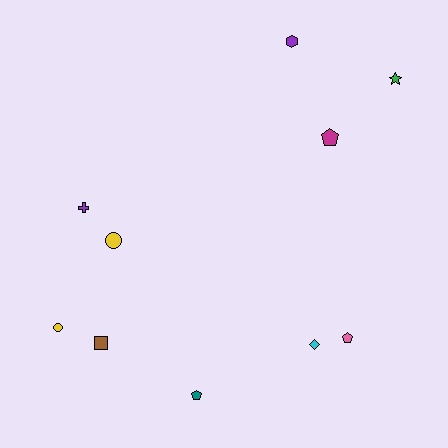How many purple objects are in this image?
There are 2 purple objects.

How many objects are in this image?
There are 10 objects.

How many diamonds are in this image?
There is 1 diamond.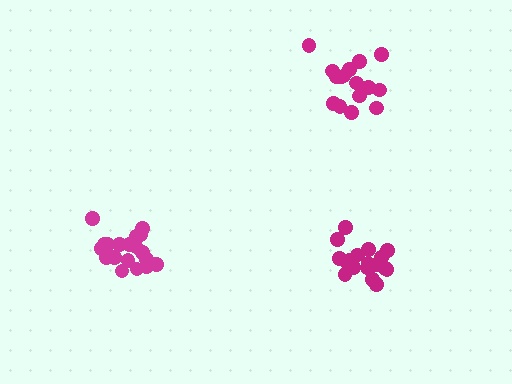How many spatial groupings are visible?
There are 3 spatial groupings.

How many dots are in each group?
Group 1: 16 dots, Group 2: 20 dots, Group 3: 18 dots (54 total).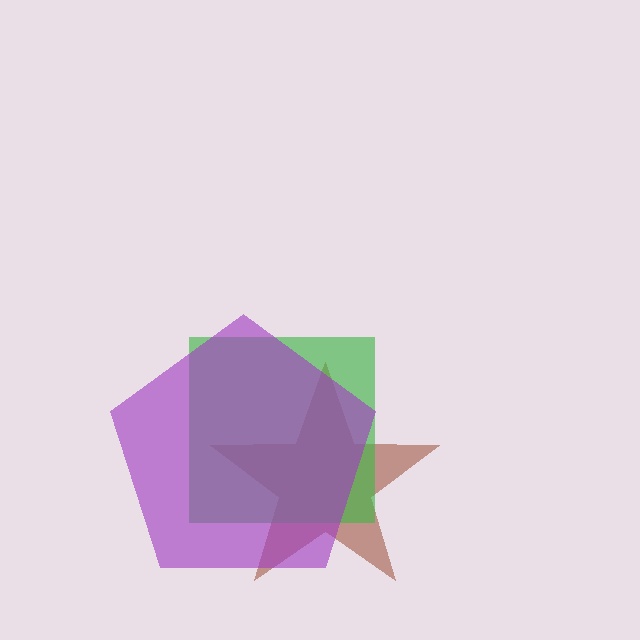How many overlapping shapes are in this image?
There are 3 overlapping shapes in the image.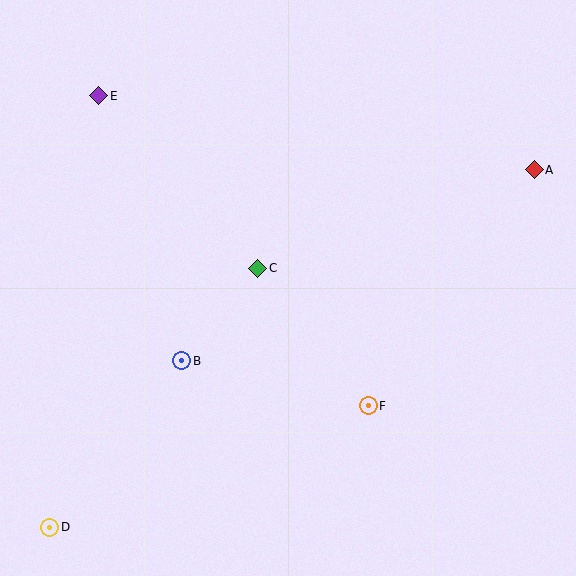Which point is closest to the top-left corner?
Point E is closest to the top-left corner.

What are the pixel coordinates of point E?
Point E is at (99, 96).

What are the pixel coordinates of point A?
Point A is at (534, 170).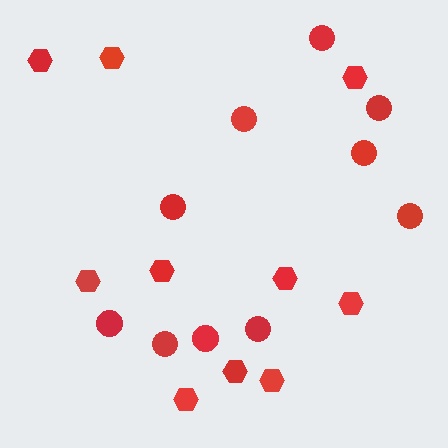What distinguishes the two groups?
There are 2 groups: one group of hexagons (10) and one group of circles (10).